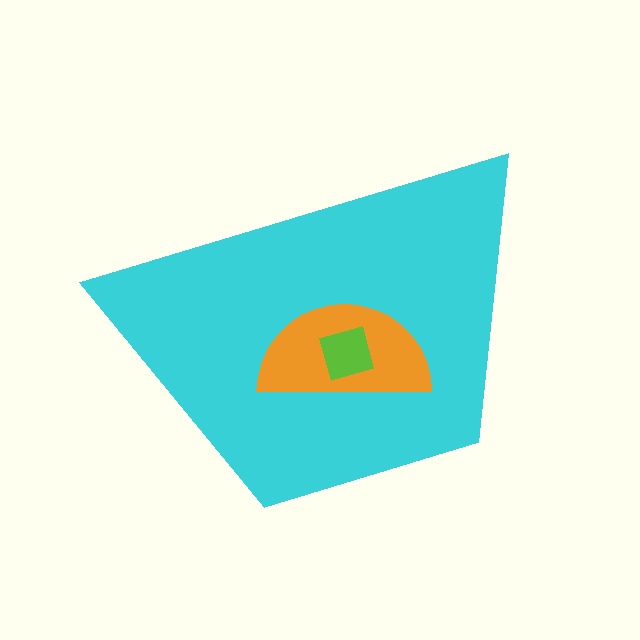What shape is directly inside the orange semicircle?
The lime square.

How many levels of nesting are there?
3.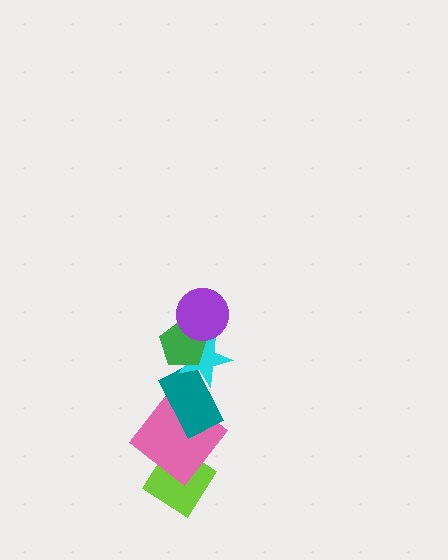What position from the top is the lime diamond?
The lime diamond is 6th from the top.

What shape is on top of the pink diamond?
The teal rectangle is on top of the pink diamond.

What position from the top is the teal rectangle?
The teal rectangle is 4th from the top.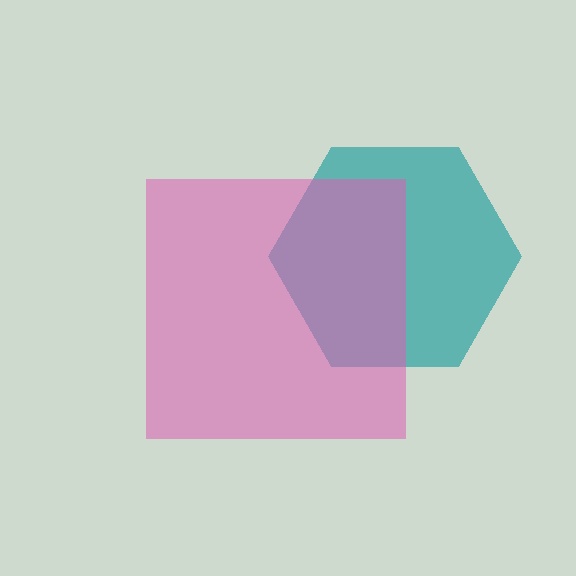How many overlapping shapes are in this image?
There are 2 overlapping shapes in the image.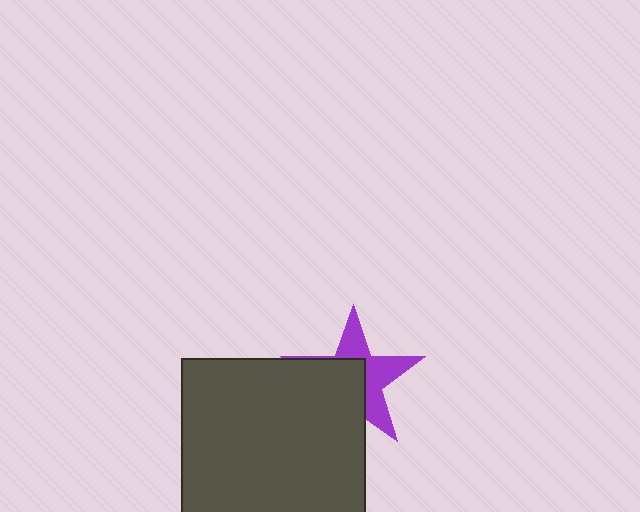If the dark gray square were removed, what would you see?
You would see the complete purple star.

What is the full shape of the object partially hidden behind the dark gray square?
The partially hidden object is a purple star.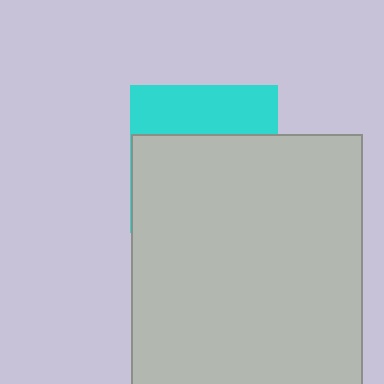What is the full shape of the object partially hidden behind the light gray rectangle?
The partially hidden object is a cyan square.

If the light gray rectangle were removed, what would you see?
You would see the complete cyan square.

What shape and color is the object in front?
The object in front is a light gray rectangle.